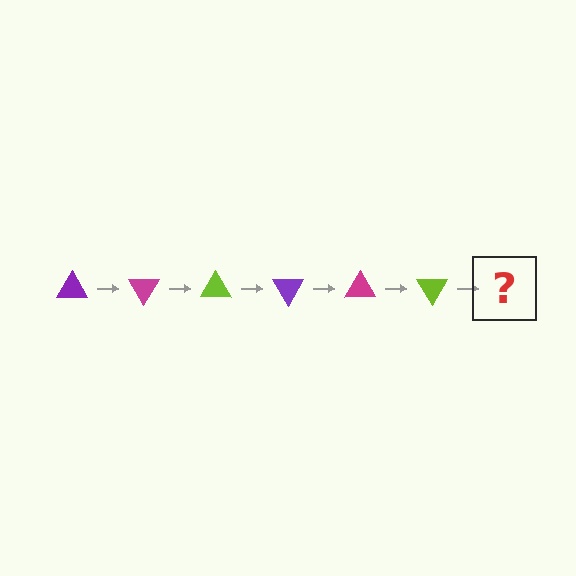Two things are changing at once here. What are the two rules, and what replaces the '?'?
The two rules are that it rotates 60 degrees each step and the color cycles through purple, magenta, and lime. The '?' should be a purple triangle, rotated 360 degrees from the start.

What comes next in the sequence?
The next element should be a purple triangle, rotated 360 degrees from the start.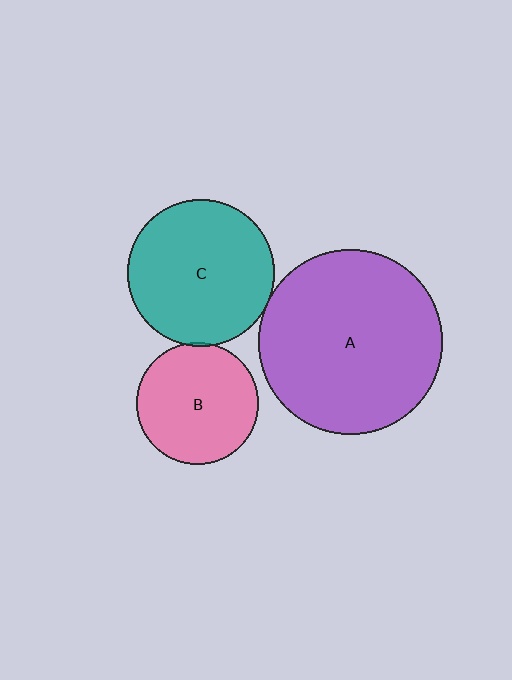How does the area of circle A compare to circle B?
Approximately 2.3 times.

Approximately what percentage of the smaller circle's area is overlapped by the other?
Approximately 5%.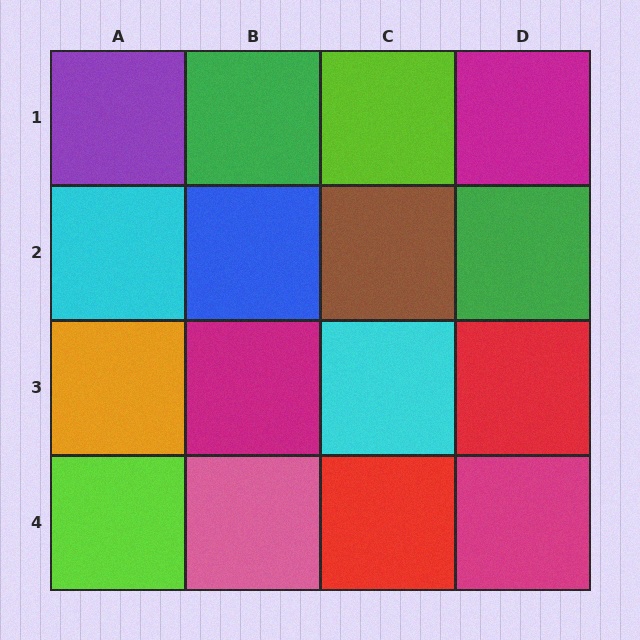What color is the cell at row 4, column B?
Pink.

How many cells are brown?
1 cell is brown.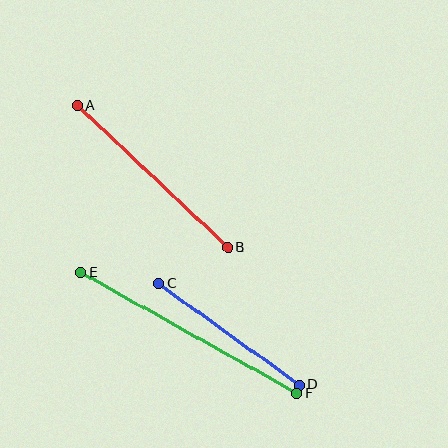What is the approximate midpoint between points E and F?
The midpoint is at approximately (189, 333) pixels.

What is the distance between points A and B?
The distance is approximately 207 pixels.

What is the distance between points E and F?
The distance is approximately 248 pixels.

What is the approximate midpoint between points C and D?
The midpoint is at approximately (229, 334) pixels.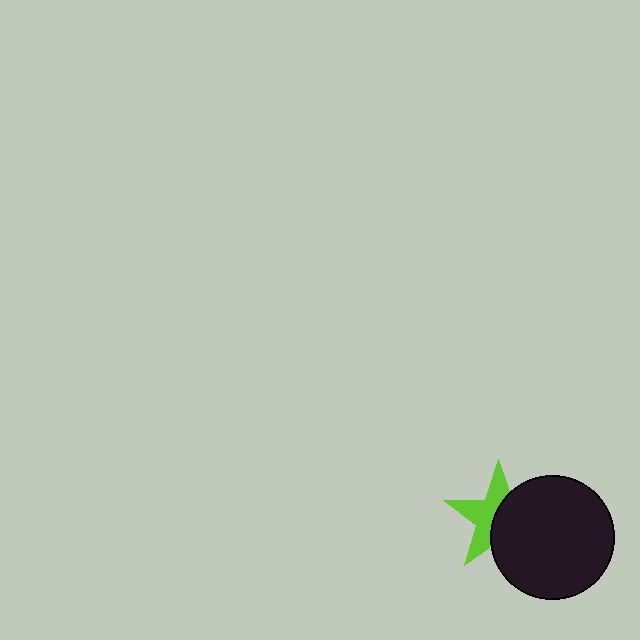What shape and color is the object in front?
The object in front is a black circle.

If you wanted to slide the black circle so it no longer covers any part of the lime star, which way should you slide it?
Slide it right — that is the most direct way to separate the two shapes.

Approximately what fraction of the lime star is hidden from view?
Roughly 50% of the lime star is hidden behind the black circle.